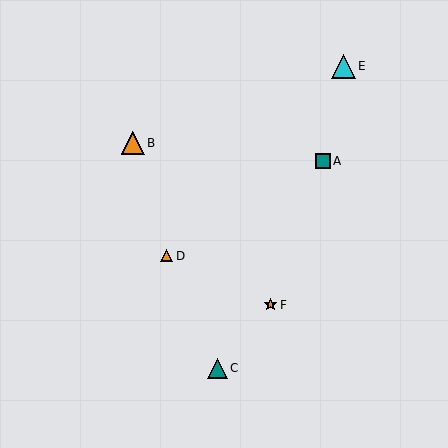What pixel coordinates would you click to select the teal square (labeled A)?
Click at (323, 161) to select the teal square A.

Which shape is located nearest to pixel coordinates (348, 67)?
The cyan triangle (labeled E) at (343, 66) is nearest to that location.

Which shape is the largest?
The cyan triangle (labeled E) is the largest.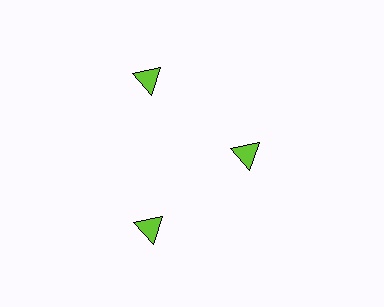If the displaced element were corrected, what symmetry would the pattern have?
It would have 3-fold rotational symmetry — the pattern would map onto itself every 120 degrees.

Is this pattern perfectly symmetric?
No. The 3 lime triangles are arranged in a ring, but one element near the 3 o'clock position is pulled inward toward the center, breaking the 3-fold rotational symmetry.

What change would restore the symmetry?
The symmetry would be restored by moving it outward, back onto the ring so that all 3 triangles sit at equal angles and equal distance from the center.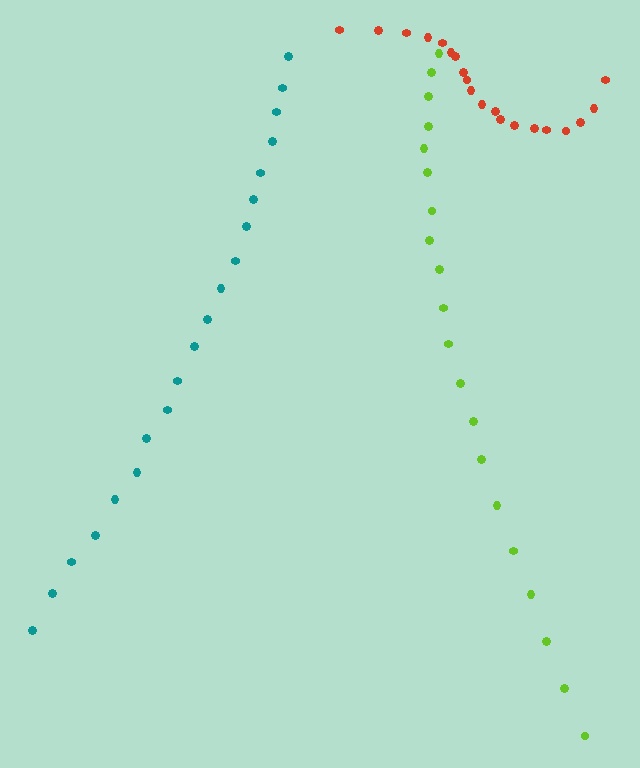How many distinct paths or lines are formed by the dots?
There are 3 distinct paths.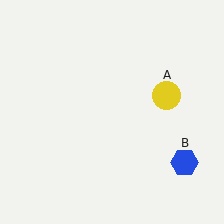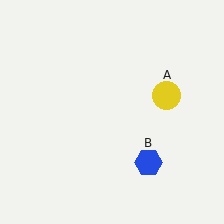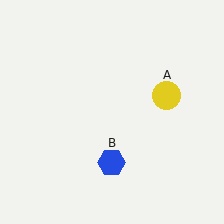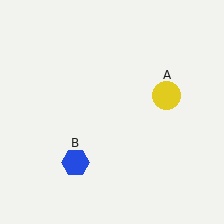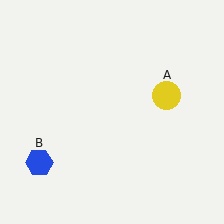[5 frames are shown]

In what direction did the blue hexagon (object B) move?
The blue hexagon (object B) moved left.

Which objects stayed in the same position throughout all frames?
Yellow circle (object A) remained stationary.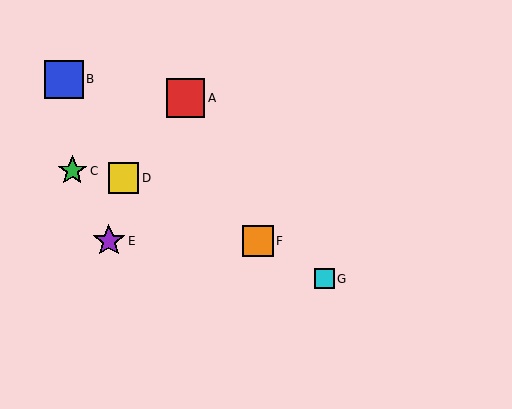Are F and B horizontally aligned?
No, F is at y≈241 and B is at y≈79.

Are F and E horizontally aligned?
Yes, both are at y≈241.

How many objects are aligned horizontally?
2 objects (E, F) are aligned horizontally.